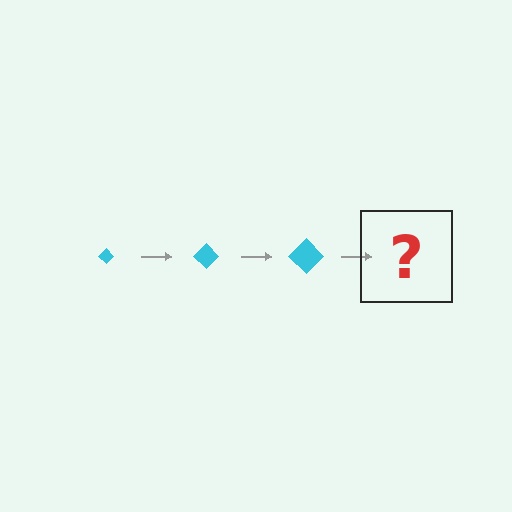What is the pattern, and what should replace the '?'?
The pattern is that the diamond gets progressively larger each step. The '?' should be a cyan diamond, larger than the previous one.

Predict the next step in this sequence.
The next step is a cyan diamond, larger than the previous one.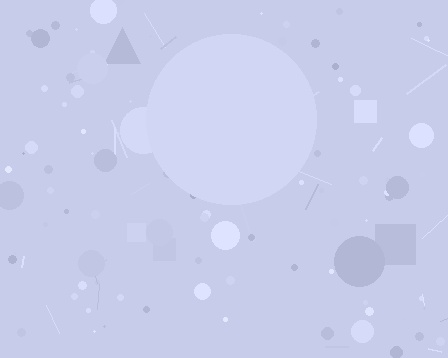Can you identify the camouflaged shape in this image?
The camouflaged shape is a circle.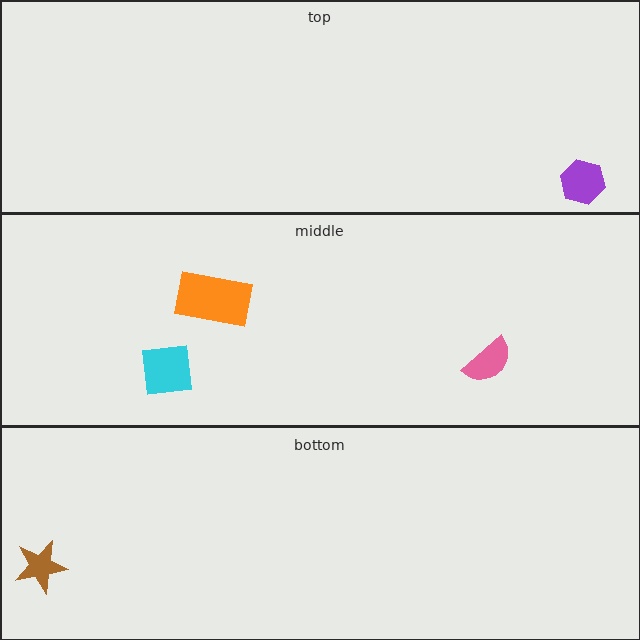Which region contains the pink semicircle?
The middle region.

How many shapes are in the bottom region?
1.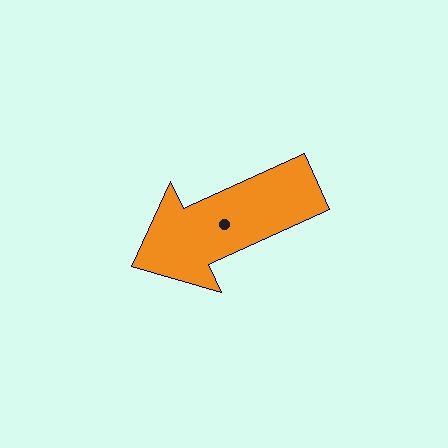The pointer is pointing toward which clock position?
Roughly 8 o'clock.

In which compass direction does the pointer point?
Southwest.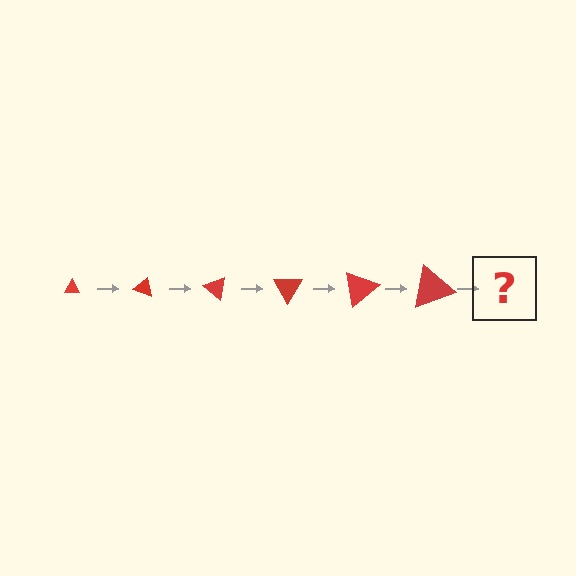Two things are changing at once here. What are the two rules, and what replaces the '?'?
The two rules are that the triangle grows larger each step and it rotates 20 degrees each step. The '?' should be a triangle, larger than the previous one and rotated 120 degrees from the start.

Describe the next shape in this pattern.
It should be a triangle, larger than the previous one and rotated 120 degrees from the start.